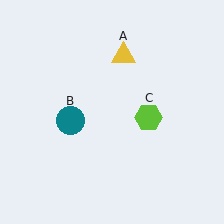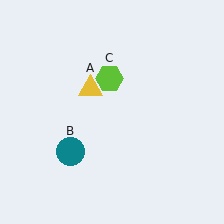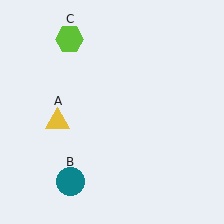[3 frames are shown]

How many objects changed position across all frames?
3 objects changed position: yellow triangle (object A), teal circle (object B), lime hexagon (object C).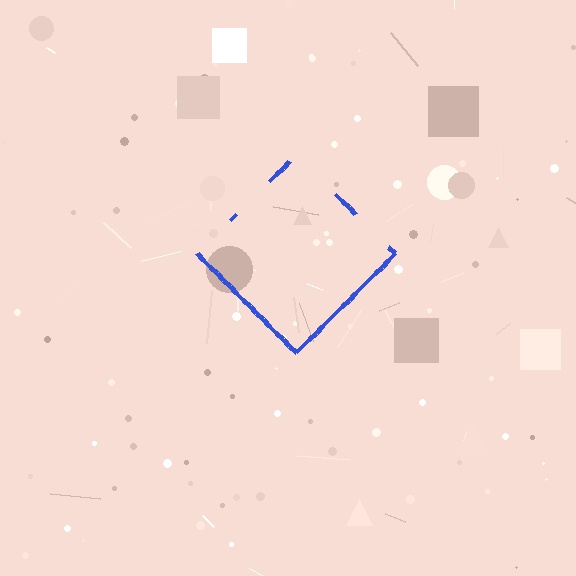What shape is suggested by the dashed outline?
The dashed outline suggests a diamond.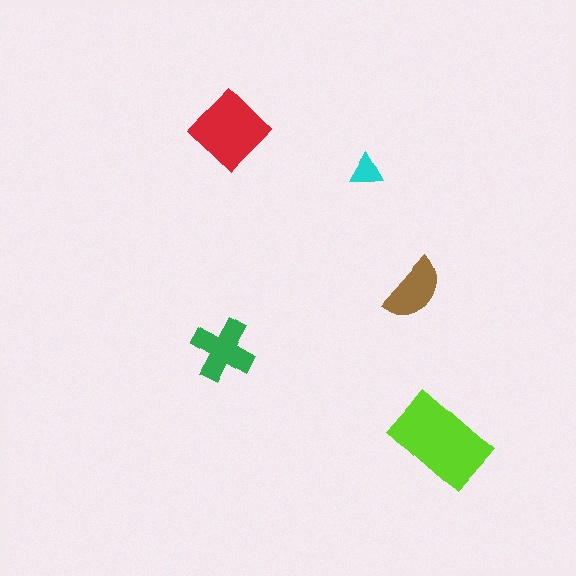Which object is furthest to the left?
The green cross is leftmost.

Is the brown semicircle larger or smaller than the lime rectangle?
Smaller.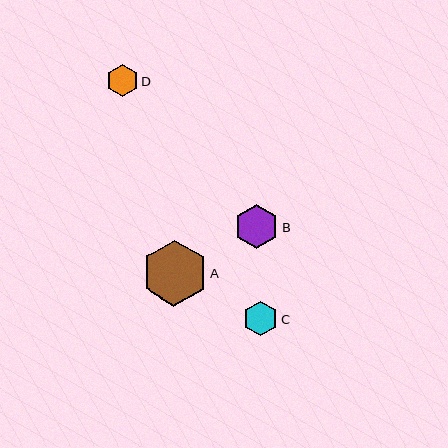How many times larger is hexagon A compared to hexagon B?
Hexagon A is approximately 1.5 times the size of hexagon B.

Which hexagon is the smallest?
Hexagon D is the smallest with a size of approximately 31 pixels.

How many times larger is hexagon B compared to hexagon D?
Hexagon B is approximately 1.4 times the size of hexagon D.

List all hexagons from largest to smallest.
From largest to smallest: A, B, C, D.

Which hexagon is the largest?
Hexagon A is the largest with a size of approximately 66 pixels.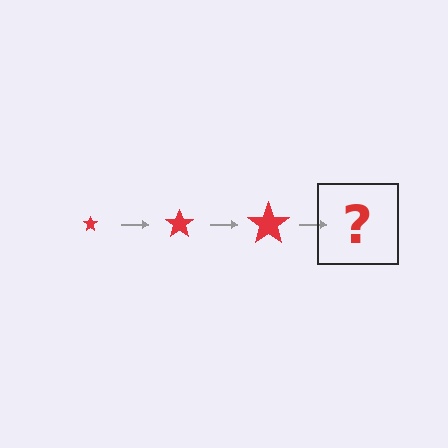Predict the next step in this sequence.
The next step is a red star, larger than the previous one.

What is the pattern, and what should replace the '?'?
The pattern is that the star gets progressively larger each step. The '?' should be a red star, larger than the previous one.